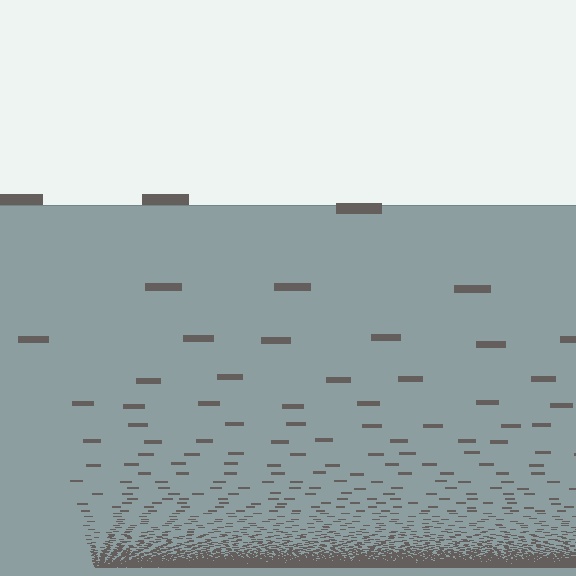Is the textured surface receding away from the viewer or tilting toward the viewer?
The surface appears to tilt toward the viewer. Texture elements get larger and sparser toward the top.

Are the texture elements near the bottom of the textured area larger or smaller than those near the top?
Smaller. The gradient is inverted — elements near the bottom are smaller and denser.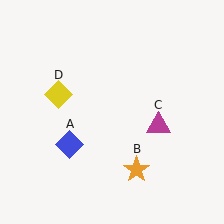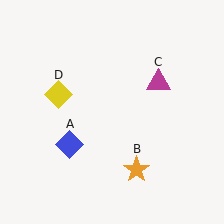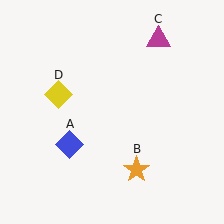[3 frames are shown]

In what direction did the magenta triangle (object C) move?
The magenta triangle (object C) moved up.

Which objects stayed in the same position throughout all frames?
Blue diamond (object A) and orange star (object B) and yellow diamond (object D) remained stationary.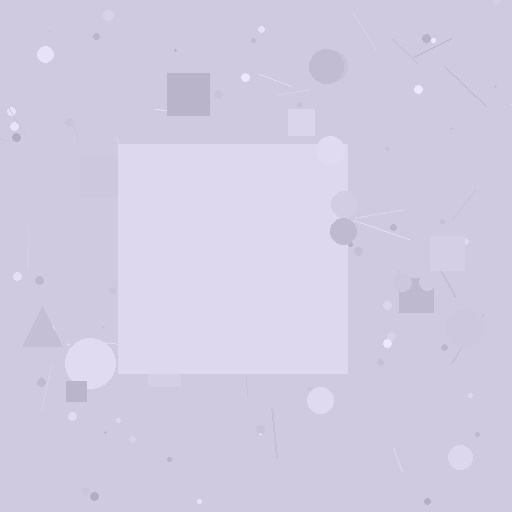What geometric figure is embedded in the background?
A square is embedded in the background.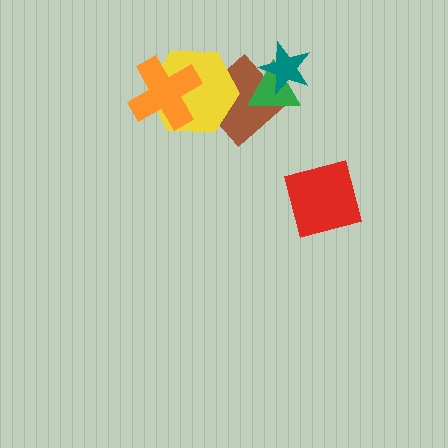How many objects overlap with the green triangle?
2 objects overlap with the green triangle.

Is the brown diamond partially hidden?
Yes, it is partially covered by another shape.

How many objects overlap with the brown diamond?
3 objects overlap with the brown diamond.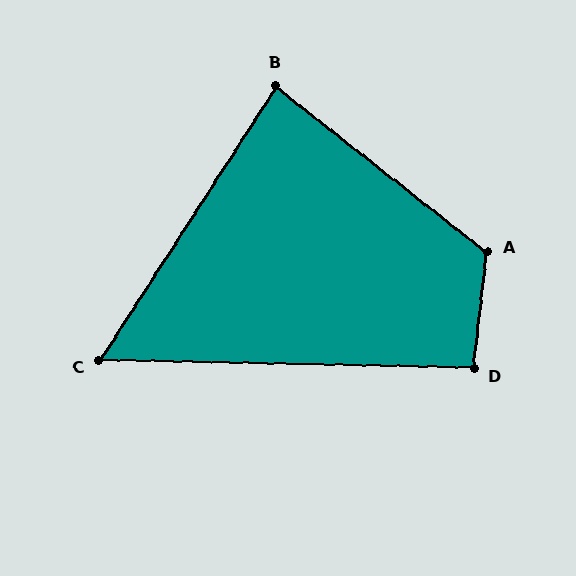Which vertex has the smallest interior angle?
C, at approximately 58 degrees.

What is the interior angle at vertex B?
Approximately 85 degrees (acute).